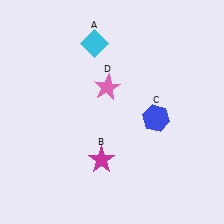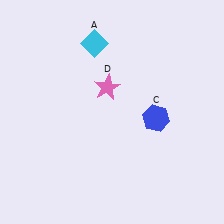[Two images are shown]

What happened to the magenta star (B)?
The magenta star (B) was removed in Image 2. It was in the bottom-left area of Image 1.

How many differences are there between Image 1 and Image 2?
There is 1 difference between the two images.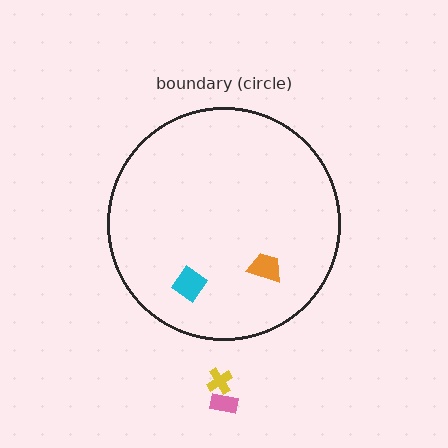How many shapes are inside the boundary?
2 inside, 2 outside.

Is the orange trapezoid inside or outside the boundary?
Inside.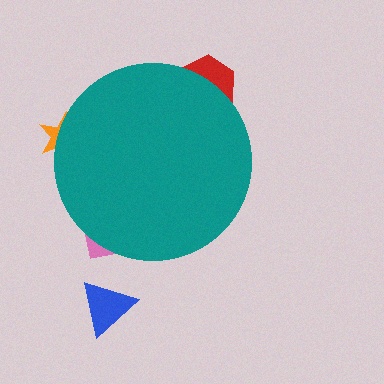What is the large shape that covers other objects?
A teal circle.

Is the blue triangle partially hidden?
No, the blue triangle is fully visible.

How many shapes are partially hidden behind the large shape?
3 shapes are partially hidden.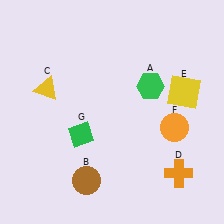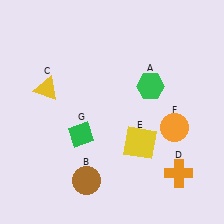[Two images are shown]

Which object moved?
The yellow square (E) moved down.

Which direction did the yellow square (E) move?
The yellow square (E) moved down.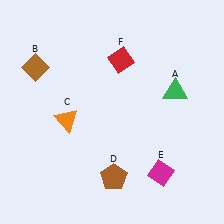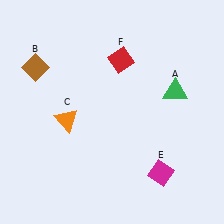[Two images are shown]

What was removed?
The brown pentagon (D) was removed in Image 2.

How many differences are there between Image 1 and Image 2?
There is 1 difference between the two images.